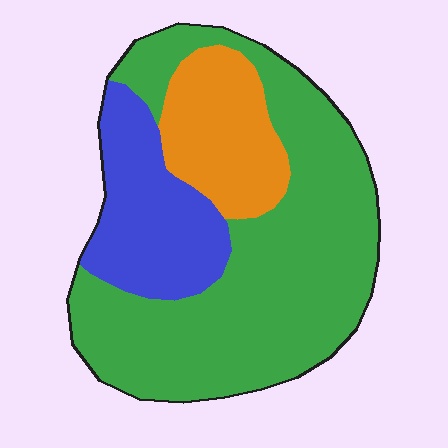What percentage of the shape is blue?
Blue covers about 20% of the shape.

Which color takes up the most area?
Green, at roughly 60%.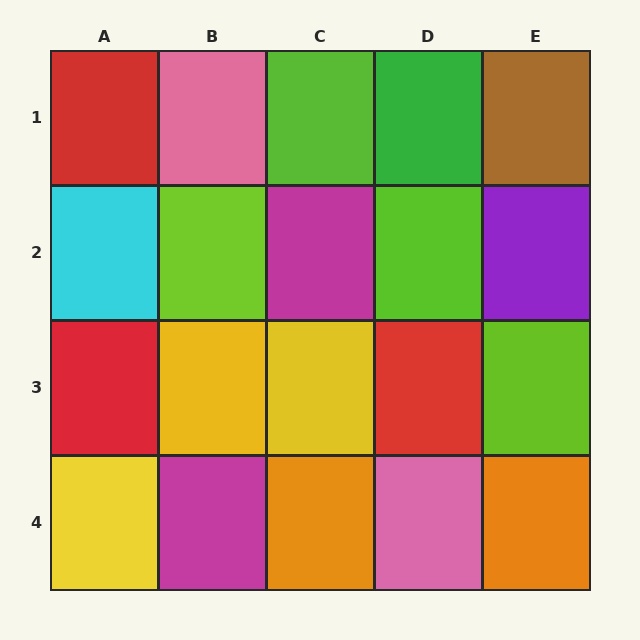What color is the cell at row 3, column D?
Red.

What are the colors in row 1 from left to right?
Red, pink, lime, green, brown.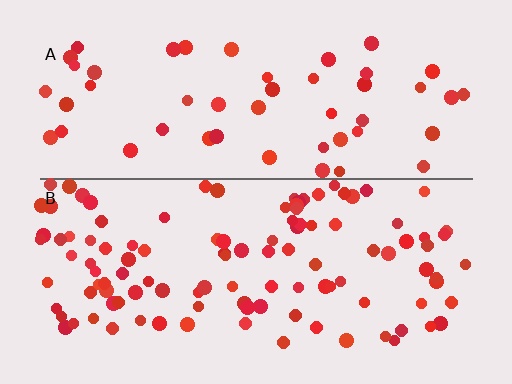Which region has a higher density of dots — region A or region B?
B (the bottom).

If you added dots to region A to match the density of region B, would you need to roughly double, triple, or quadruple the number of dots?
Approximately double.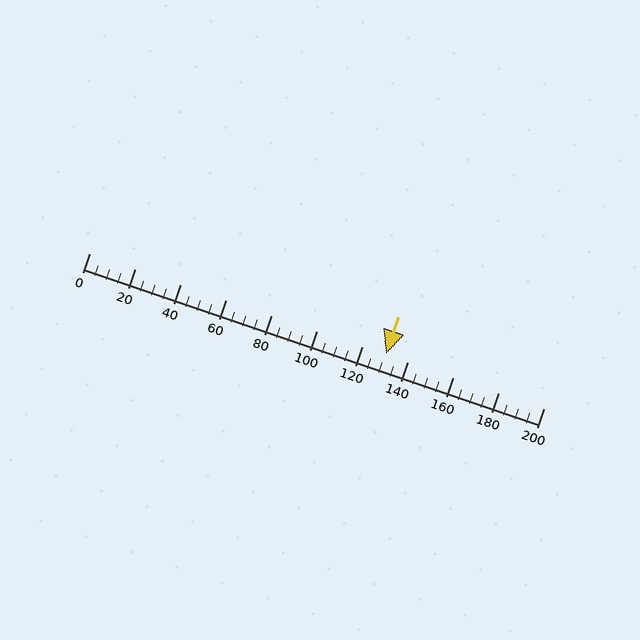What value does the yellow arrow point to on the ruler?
The yellow arrow points to approximately 131.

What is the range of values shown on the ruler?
The ruler shows values from 0 to 200.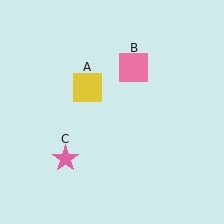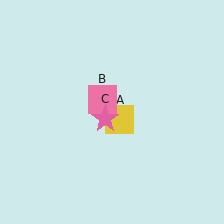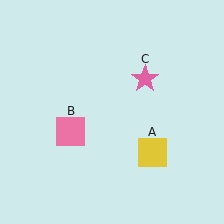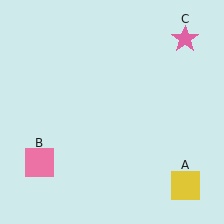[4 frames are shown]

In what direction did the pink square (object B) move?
The pink square (object B) moved down and to the left.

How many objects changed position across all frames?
3 objects changed position: yellow square (object A), pink square (object B), pink star (object C).